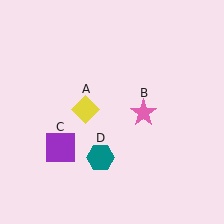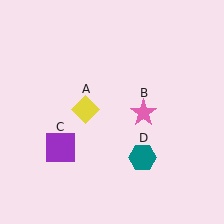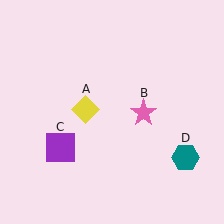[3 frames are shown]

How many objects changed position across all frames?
1 object changed position: teal hexagon (object D).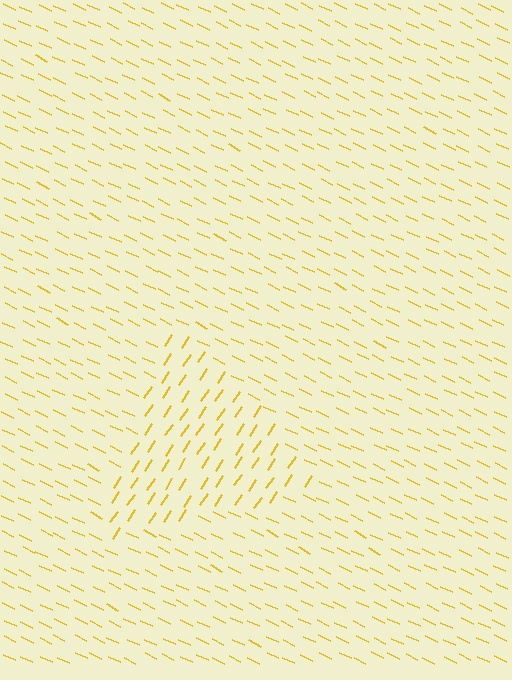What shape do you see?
I see a triangle.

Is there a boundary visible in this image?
Yes, there is a texture boundary formed by a change in line orientation.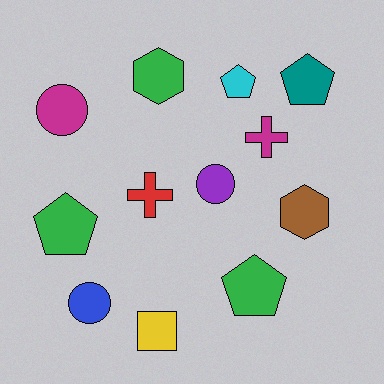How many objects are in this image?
There are 12 objects.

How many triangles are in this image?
There are no triangles.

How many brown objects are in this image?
There is 1 brown object.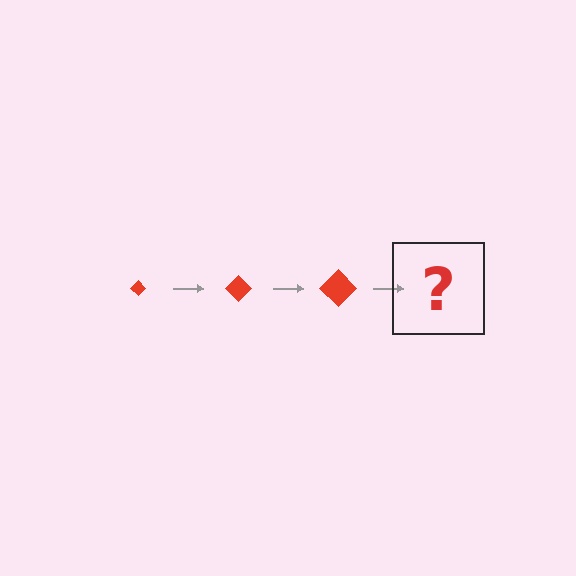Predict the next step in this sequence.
The next step is a red diamond, larger than the previous one.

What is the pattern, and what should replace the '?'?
The pattern is that the diamond gets progressively larger each step. The '?' should be a red diamond, larger than the previous one.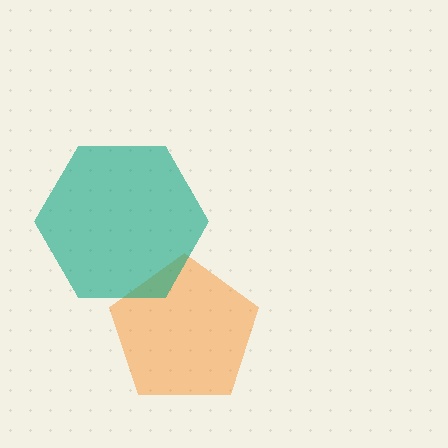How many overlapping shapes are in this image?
There are 2 overlapping shapes in the image.